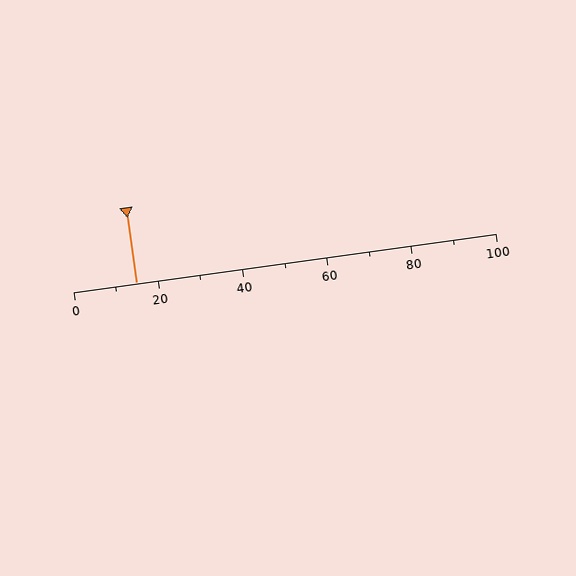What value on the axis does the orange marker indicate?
The marker indicates approximately 15.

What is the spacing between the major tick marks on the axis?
The major ticks are spaced 20 apart.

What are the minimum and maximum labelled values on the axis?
The axis runs from 0 to 100.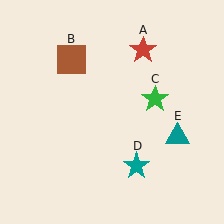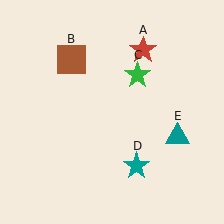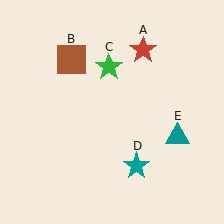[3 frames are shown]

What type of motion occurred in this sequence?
The green star (object C) rotated counterclockwise around the center of the scene.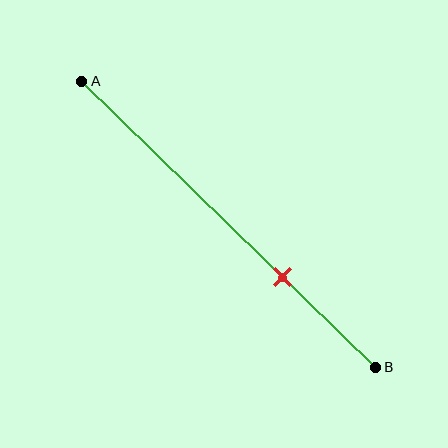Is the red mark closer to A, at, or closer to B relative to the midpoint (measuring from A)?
The red mark is closer to point B than the midpoint of segment AB.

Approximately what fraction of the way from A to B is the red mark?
The red mark is approximately 70% of the way from A to B.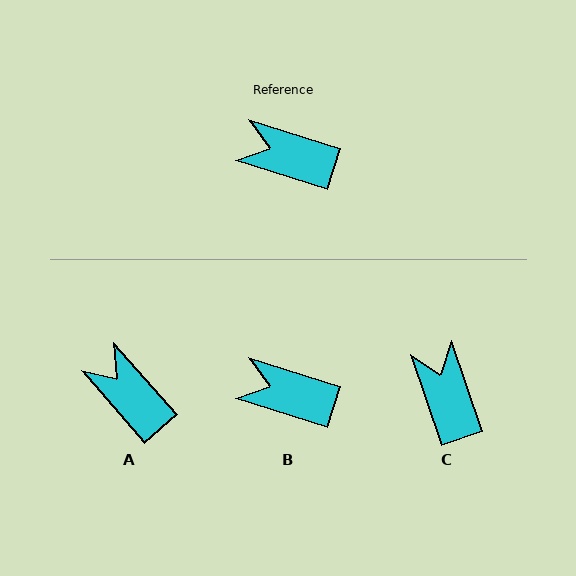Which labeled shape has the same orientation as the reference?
B.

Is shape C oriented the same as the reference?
No, it is off by about 54 degrees.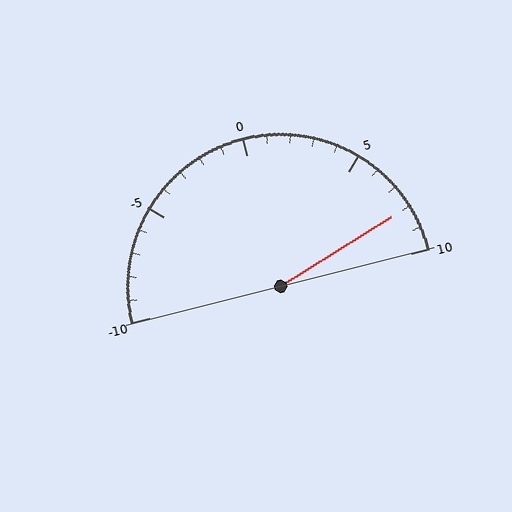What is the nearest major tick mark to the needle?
The nearest major tick mark is 10.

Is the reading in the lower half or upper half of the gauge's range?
The reading is in the upper half of the range (-10 to 10).